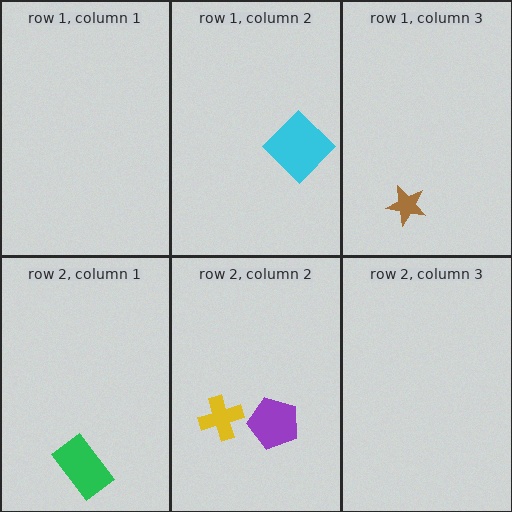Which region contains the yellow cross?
The row 2, column 2 region.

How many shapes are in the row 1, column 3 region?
1.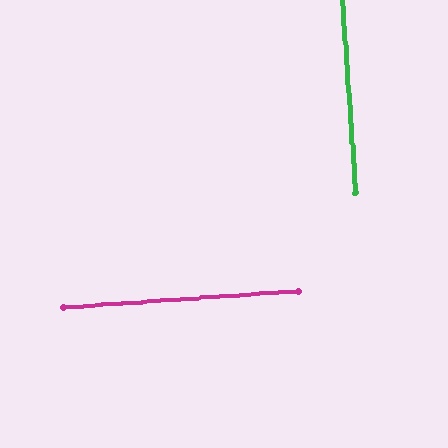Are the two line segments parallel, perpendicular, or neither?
Perpendicular — they meet at approximately 90°.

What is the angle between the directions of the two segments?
Approximately 90 degrees.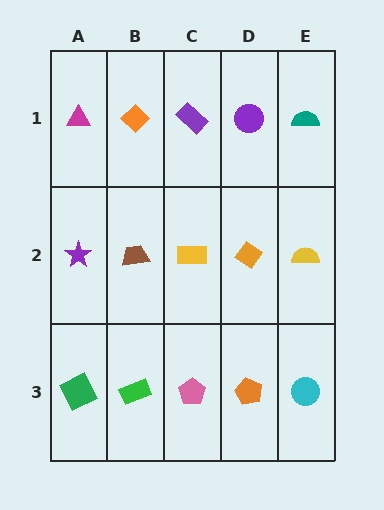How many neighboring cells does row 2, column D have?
4.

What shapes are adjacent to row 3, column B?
A brown trapezoid (row 2, column B), a green square (row 3, column A), a pink pentagon (row 3, column C).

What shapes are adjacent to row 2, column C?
A purple rectangle (row 1, column C), a pink pentagon (row 3, column C), a brown trapezoid (row 2, column B), an orange diamond (row 2, column D).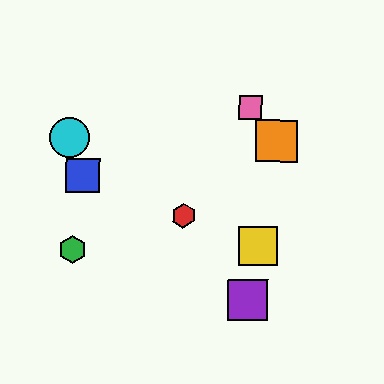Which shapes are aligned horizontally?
The orange square, the cyan circle are aligned horizontally.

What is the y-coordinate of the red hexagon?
The red hexagon is at y≈216.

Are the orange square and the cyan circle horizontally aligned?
Yes, both are at y≈141.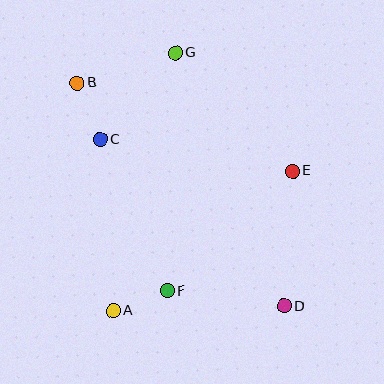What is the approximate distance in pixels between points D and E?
The distance between D and E is approximately 135 pixels.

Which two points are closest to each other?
Points A and F are closest to each other.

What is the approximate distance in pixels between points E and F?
The distance between E and F is approximately 173 pixels.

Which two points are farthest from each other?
Points B and D are farthest from each other.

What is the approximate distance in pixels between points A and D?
The distance between A and D is approximately 171 pixels.